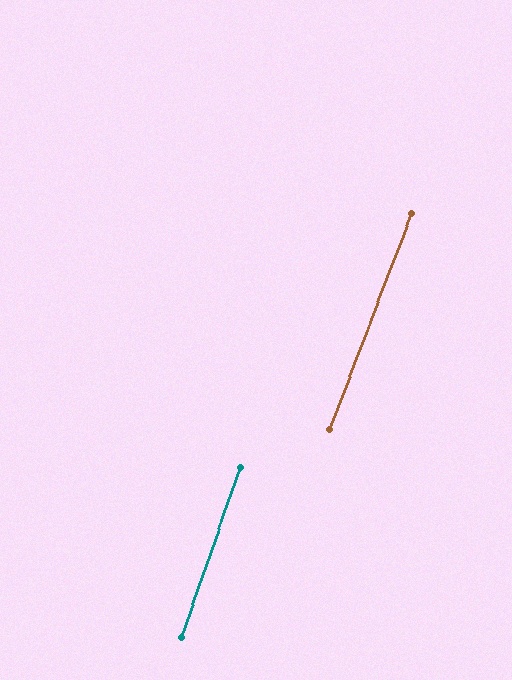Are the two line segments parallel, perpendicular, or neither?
Parallel — their directions differ by only 1.9°.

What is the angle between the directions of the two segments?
Approximately 2 degrees.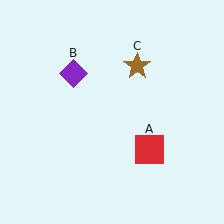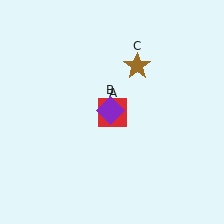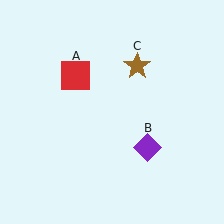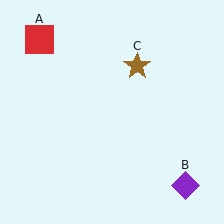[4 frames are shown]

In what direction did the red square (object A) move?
The red square (object A) moved up and to the left.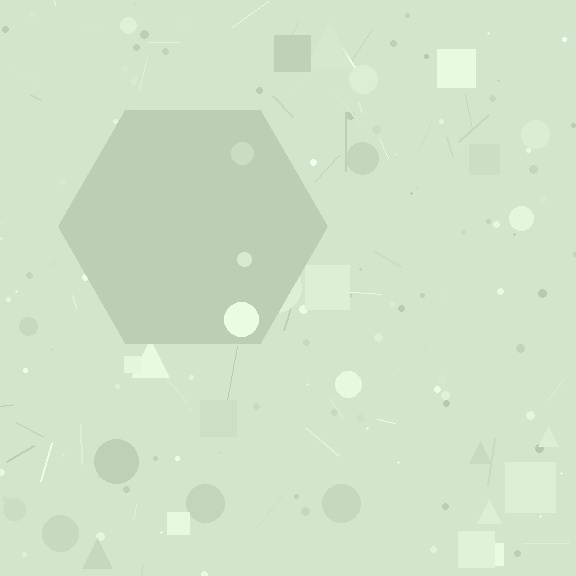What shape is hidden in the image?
A hexagon is hidden in the image.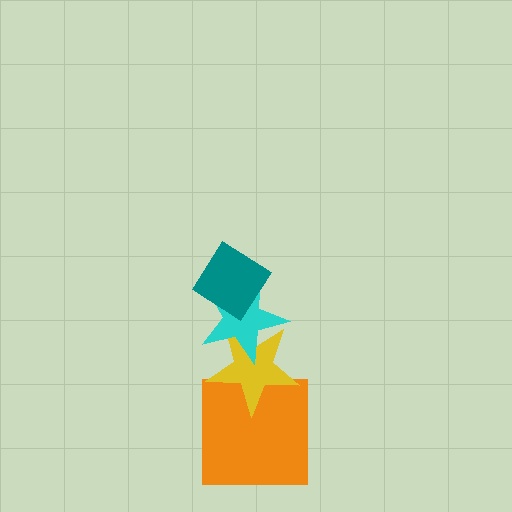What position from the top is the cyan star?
The cyan star is 2nd from the top.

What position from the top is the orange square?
The orange square is 4th from the top.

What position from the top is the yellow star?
The yellow star is 3rd from the top.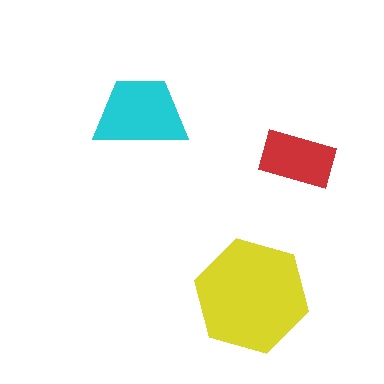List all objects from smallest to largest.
The red rectangle, the cyan trapezoid, the yellow hexagon.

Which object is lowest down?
The yellow hexagon is bottommost.